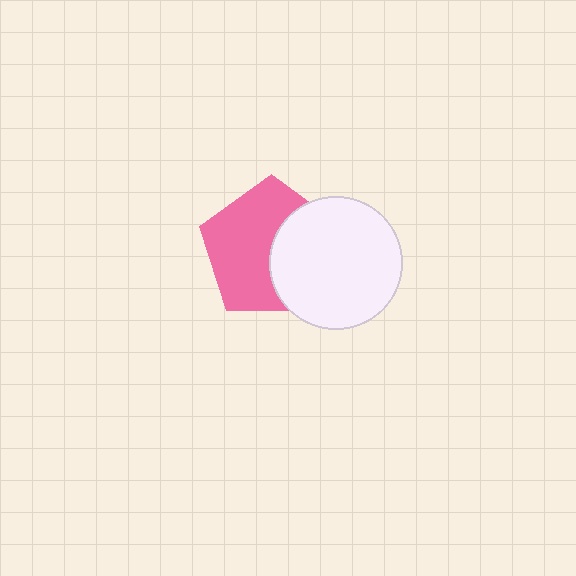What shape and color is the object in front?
The object in front is a white circle.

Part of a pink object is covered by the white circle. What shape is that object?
It is a pentagon.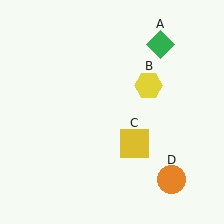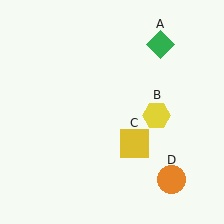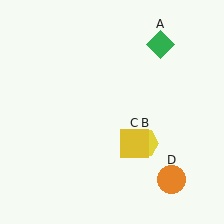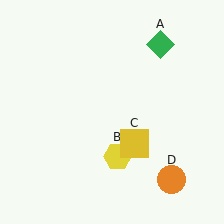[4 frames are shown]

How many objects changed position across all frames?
1 object changed position: yellow hexagon (object B).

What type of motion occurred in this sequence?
The yellow hexagon (object B) rotated clockwise around the center of the scene.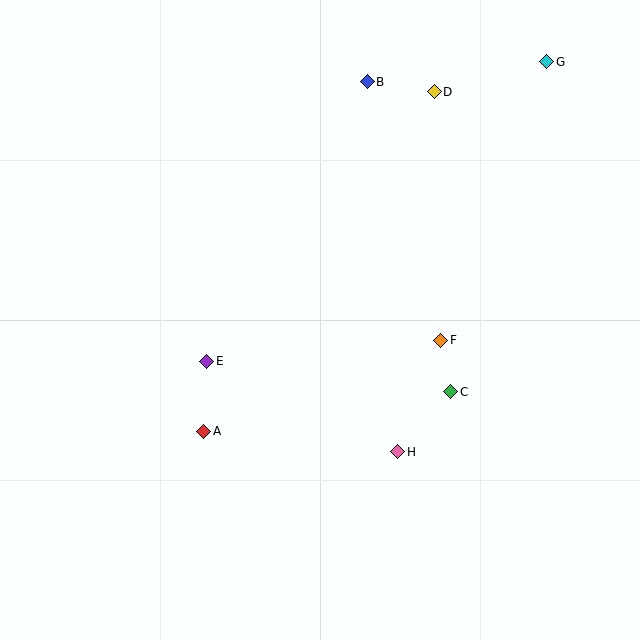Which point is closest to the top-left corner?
Point B is closest to the top-left corner.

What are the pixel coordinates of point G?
Point G is at (547, 62).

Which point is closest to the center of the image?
Point E at (207, 361) is closest to the center.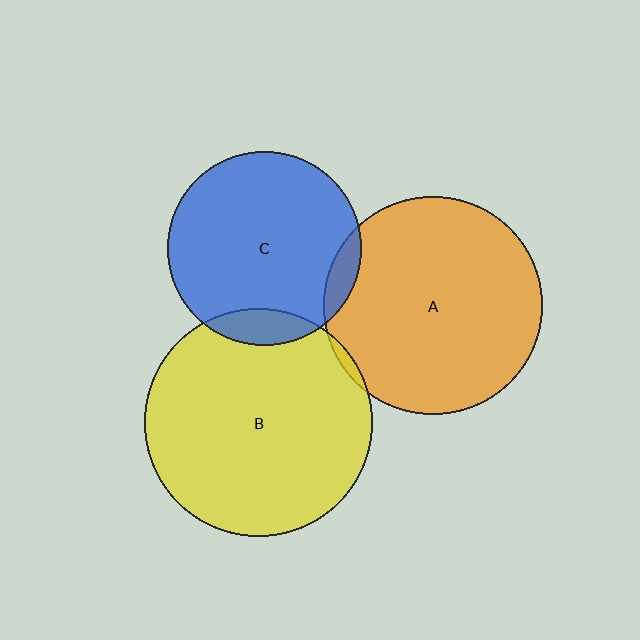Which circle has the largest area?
Circle B (yellow).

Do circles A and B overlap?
Yes.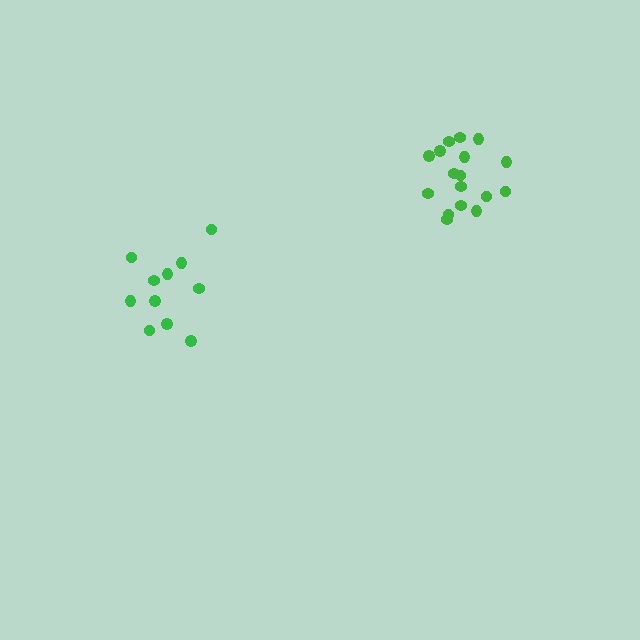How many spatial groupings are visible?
There are 2 spatial groupings.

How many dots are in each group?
Group 1: 11 dots, Group 2: 17 dots (28 total).